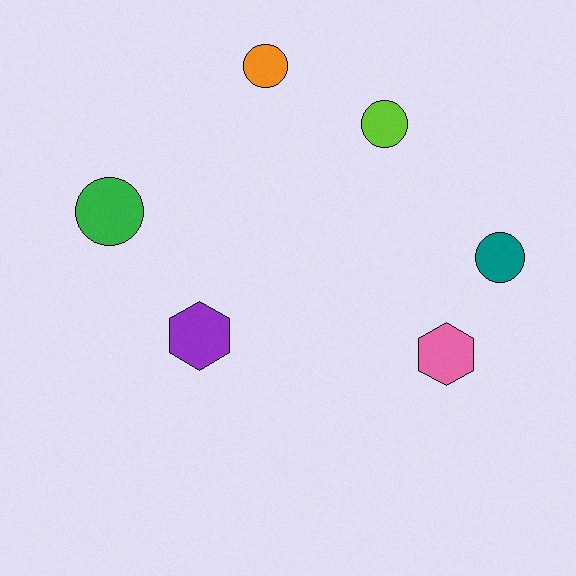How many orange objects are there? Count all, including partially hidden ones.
There is 1 orange object.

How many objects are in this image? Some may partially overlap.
There are 6 objects.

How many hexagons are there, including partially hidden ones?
There are 2 hexagons.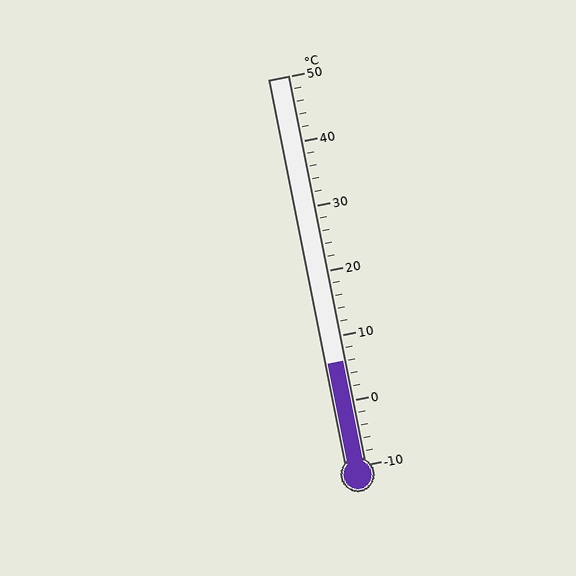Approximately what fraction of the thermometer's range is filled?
The thermometer is filled to approximately 25% of its range.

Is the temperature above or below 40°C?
The temperature is below 40°C.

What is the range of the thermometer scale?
The thermometer scale ranges from -10°C to 50°C.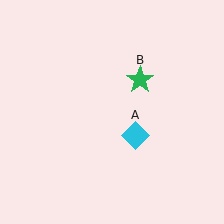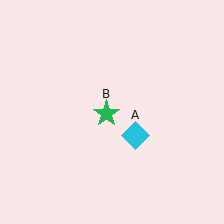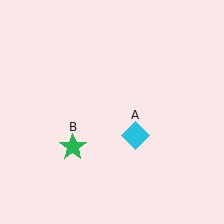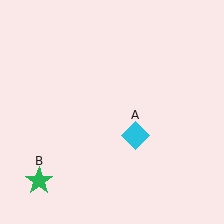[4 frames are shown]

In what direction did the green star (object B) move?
The green star (object B) moved down and to the left.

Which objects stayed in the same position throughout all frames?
Cyan diamond (object A) remained stationary.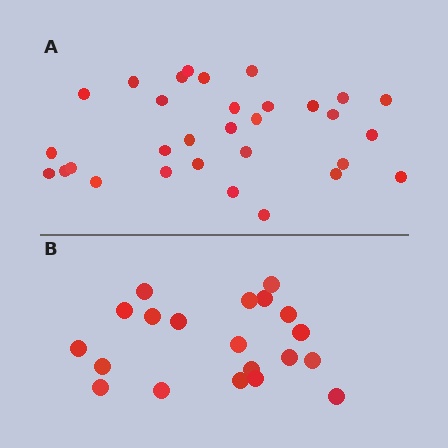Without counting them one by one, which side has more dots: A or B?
Region A (the top region) has more dots.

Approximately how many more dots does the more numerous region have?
Region A has roughly 12 or so more dots than region B.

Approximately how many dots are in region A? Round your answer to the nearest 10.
About 30 dots. (The exact count is 31, which rounds to 30.)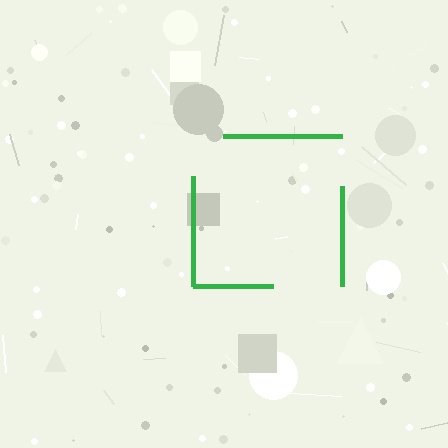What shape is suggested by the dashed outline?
The dashed outline suggests a square.